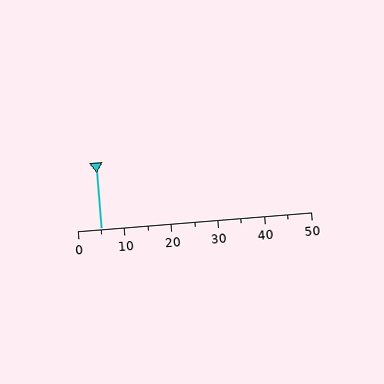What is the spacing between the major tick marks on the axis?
The major ticks are spaced 10 apart.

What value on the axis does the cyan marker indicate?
The marker indicates approximately 5.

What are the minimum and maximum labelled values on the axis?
The axis runs from 0 to 50.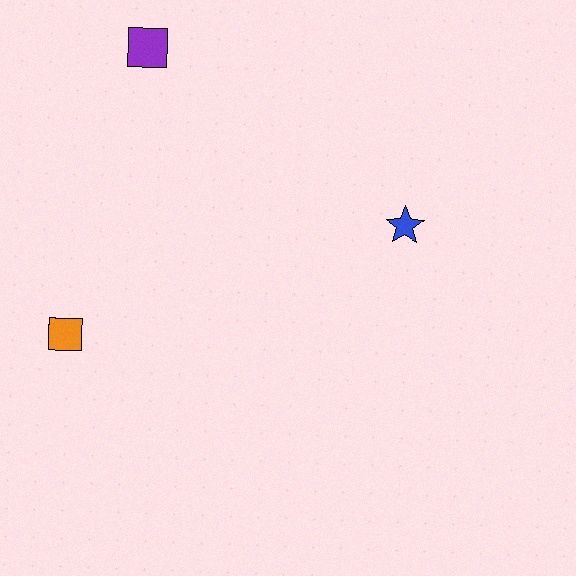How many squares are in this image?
There are 2 squares.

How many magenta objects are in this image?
There are no magenta objects.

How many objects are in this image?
There are 3 objects.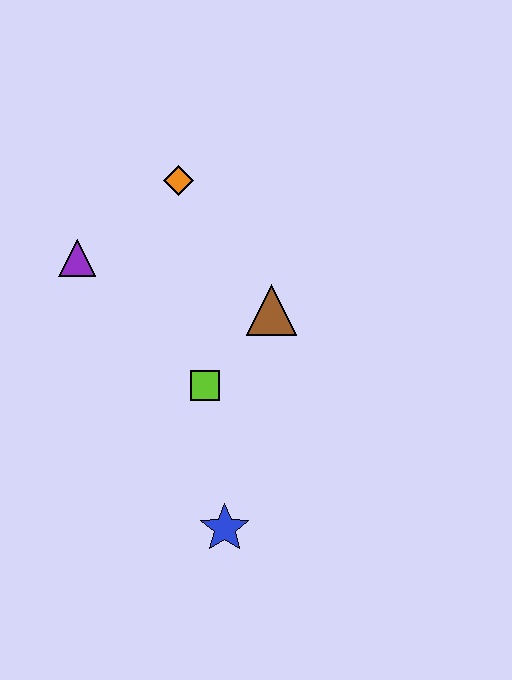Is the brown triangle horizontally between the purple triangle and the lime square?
No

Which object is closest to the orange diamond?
The purple triangle is closest to the orange diamond.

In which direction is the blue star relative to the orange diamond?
The blue star is below the orange diamond.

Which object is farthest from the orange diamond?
The blue star is farthest from the orange diamond.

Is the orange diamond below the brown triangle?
No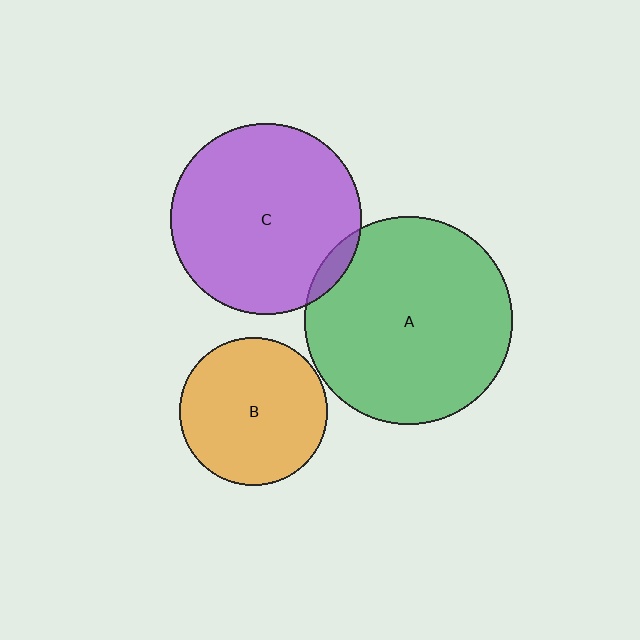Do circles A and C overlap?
Yes.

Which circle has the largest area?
Circle A (green).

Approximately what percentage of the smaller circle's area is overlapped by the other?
Approximately 5%.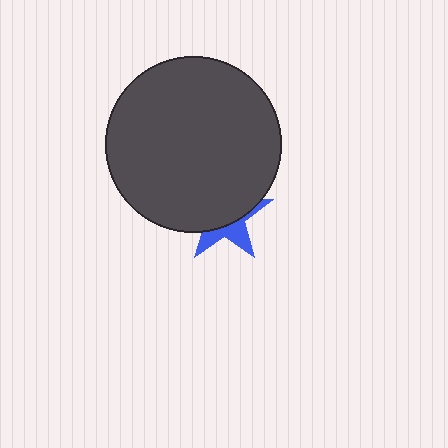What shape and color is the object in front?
The object in front is a dark gray circle.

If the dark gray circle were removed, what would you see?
You would see the complete blue star.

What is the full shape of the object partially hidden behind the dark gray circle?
The partially hidden object is a blue star.